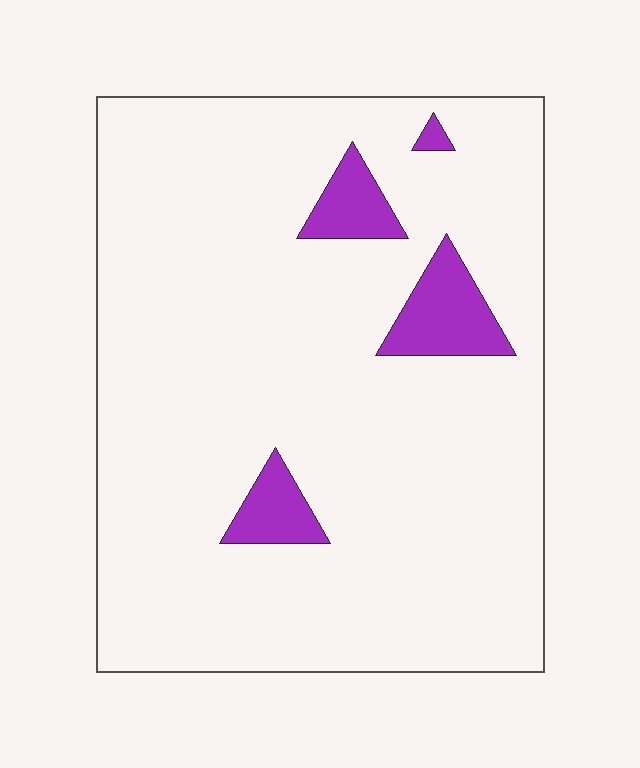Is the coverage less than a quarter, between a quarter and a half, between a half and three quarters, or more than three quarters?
Less than a quarter.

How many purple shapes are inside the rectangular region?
4.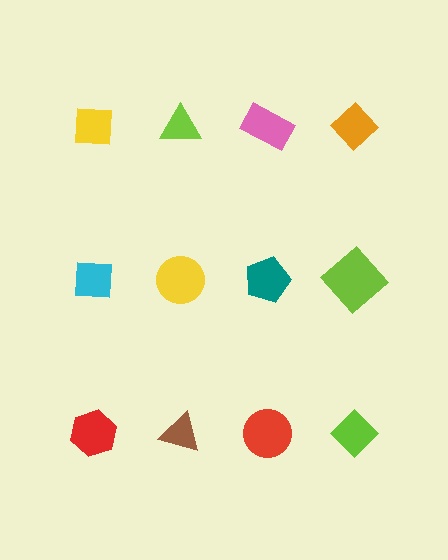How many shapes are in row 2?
4 shapes.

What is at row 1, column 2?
A lime triangle.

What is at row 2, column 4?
A lime diamond.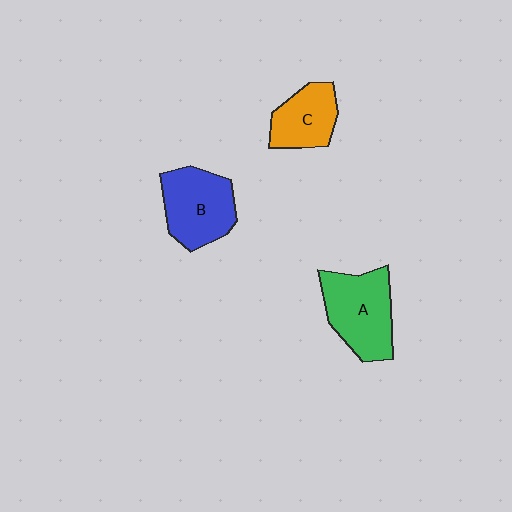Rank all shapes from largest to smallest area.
From largest to smallest: A (green), B (blue), C (orange).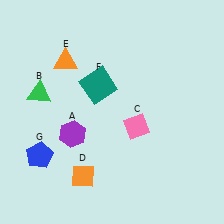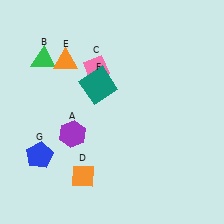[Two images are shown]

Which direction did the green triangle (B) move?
The green triangle (B) moved up.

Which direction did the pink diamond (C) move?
The pink diamond (C) moved up.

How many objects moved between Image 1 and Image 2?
2 objects moved between the two images.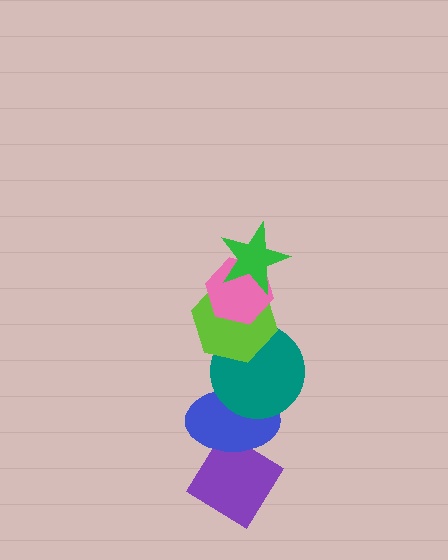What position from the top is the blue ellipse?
The blue ellipse is 5th from the top.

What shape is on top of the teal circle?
The lime hexagon is on top of the teal circle.